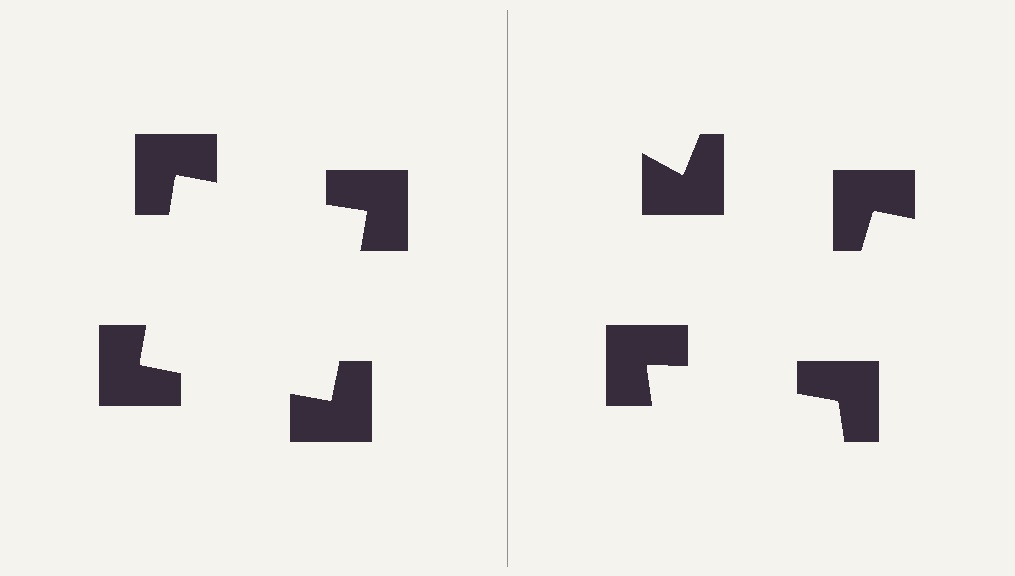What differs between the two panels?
The notched squares are positioned identically on both sides; only the wedge orientations differ. On the left they align to a square; on the right they are misaligned.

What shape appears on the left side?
An illusory square.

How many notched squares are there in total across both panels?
8 — 4 on each side.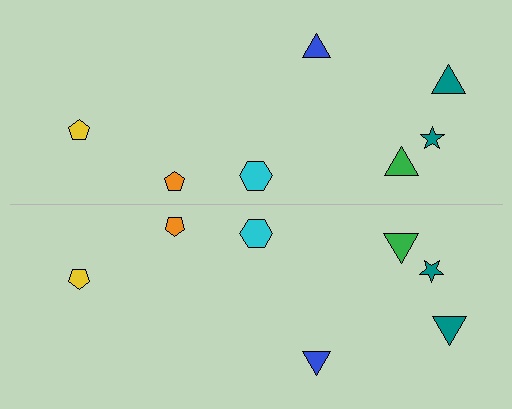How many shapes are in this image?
There are 14 shapes in this image.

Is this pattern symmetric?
Yes, this pattern has bilateral (reflection) symmetry.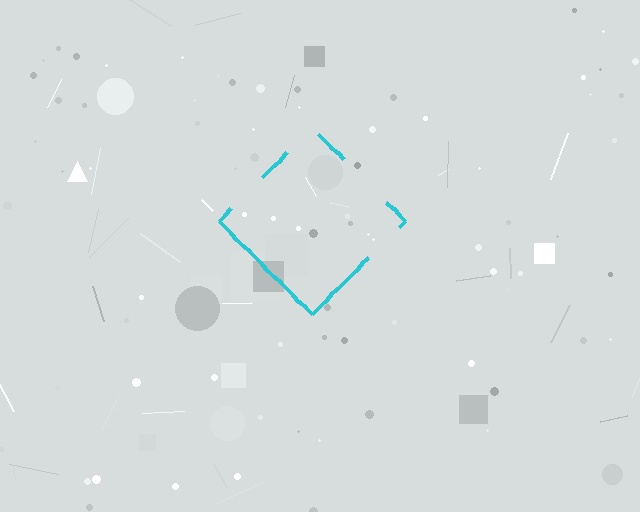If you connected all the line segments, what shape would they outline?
They would outline a diamond.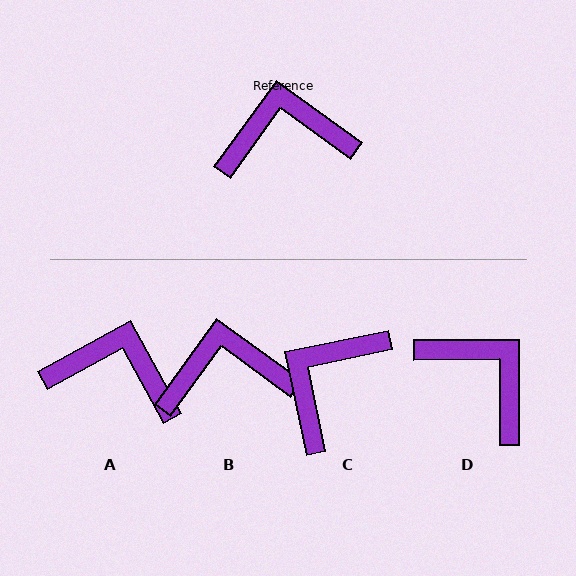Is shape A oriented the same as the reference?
No, it is off by about 25 degrees.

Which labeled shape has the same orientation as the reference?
B.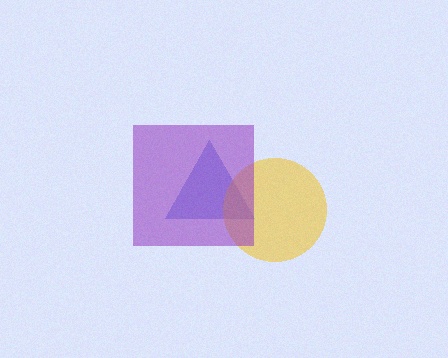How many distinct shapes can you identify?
There are 3 distinct shapes: a blue triangle, a yellow circle, a purple square.